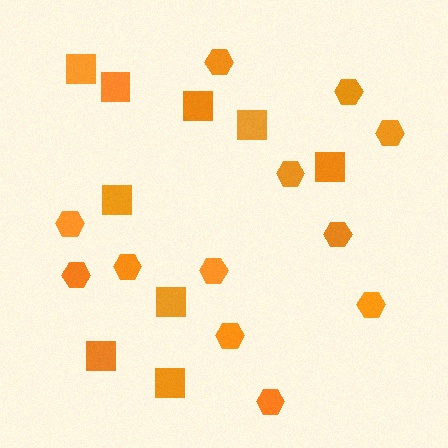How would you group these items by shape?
There are 2 groups: one group of hexagons (12) and one group of squares (9).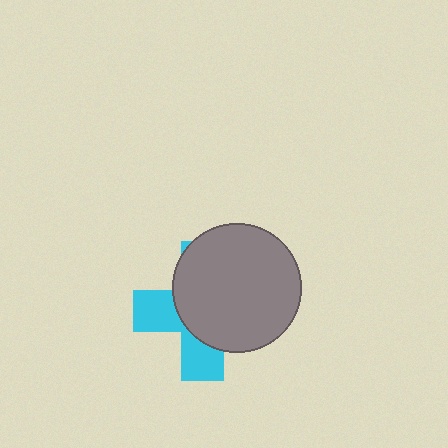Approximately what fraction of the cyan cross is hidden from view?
Roughly 64% of the cyan cross is hidden behind the gray circle.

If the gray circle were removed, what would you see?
You would see the complete cyan cross.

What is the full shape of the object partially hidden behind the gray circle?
The partially hidden object is a cyan cross.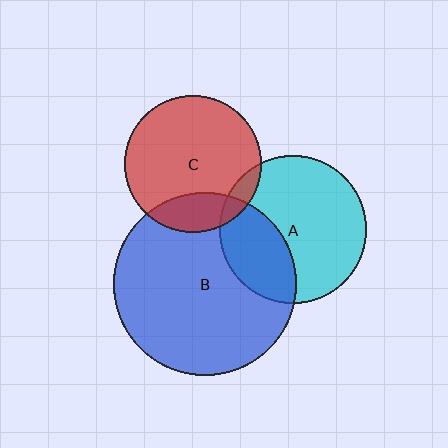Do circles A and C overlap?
Yes.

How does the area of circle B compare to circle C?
Approximately 1.8 times.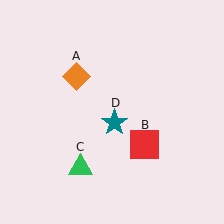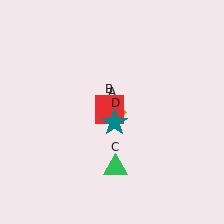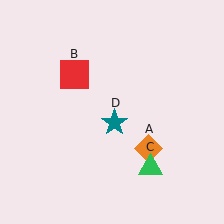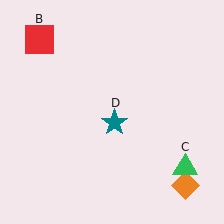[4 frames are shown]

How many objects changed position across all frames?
3 objects changed position: orange diamond (object A), red square (object B), green triangle (object C).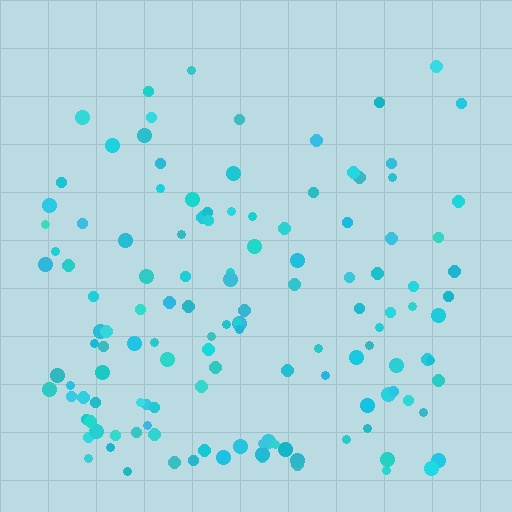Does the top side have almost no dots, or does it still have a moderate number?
Still a moderate number, just noticeably fewer than the bottom.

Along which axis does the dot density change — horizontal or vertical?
Vertical.